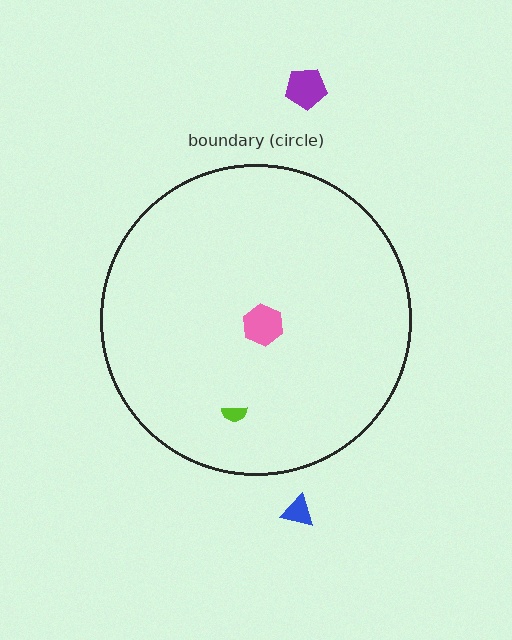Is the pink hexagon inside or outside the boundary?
Inside.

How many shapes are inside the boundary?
2 inside, 2 outside.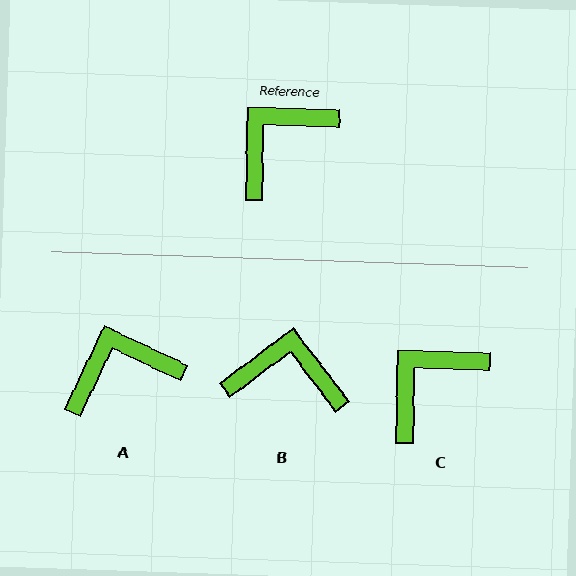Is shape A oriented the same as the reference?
No, it is off by about 24 degrees.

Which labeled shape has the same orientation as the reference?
C.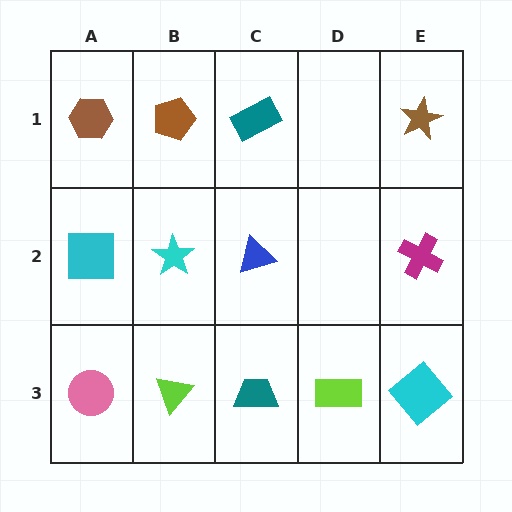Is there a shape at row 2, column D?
No, that cell is empty.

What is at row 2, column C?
A blue triangle.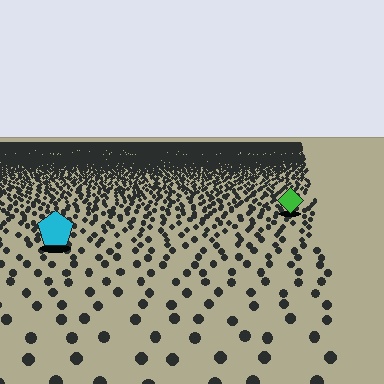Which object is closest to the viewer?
The cyan pentagon is closest. The texture marks near it are larger and more spread out.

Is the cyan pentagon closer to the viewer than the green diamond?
Yes. The cyan pentagon is closer — you can tell from the texture gradient: the ground texture is coarser near it.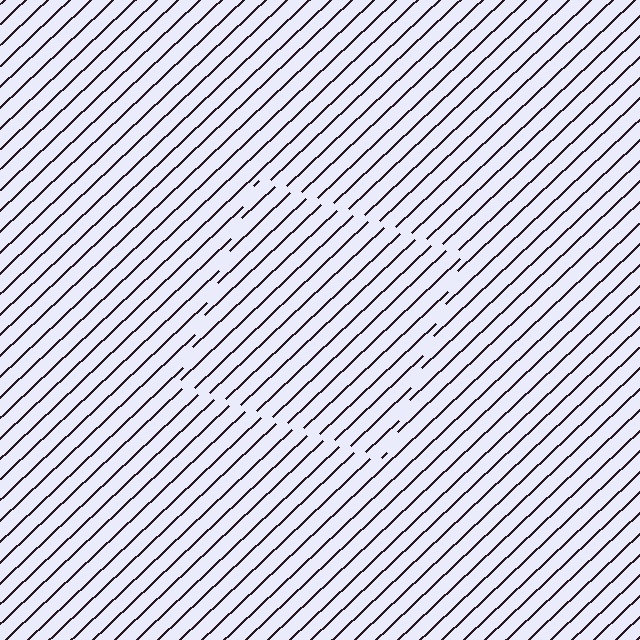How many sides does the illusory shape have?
4 sides — the line-ends trace a square.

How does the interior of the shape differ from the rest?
The interior of the shape contains the same grating, shifted by half a period — the contour is defined by the phase discontinuity where line-ends from the inner and outer gratings abut.